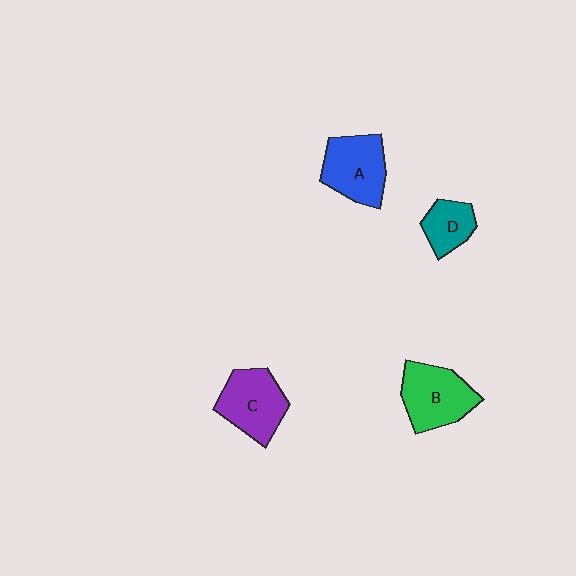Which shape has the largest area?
Shape B (green).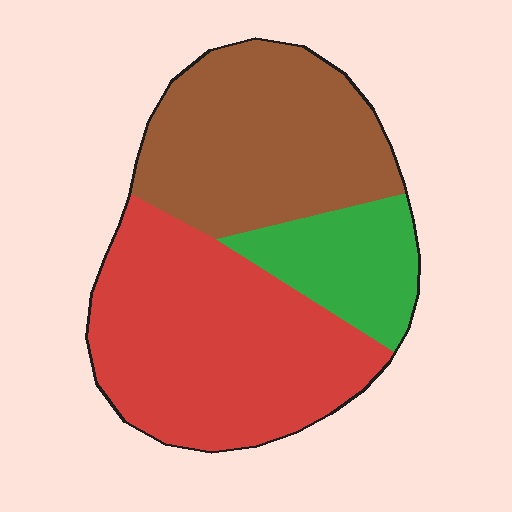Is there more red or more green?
Red.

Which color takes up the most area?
Red, at roughly 45%.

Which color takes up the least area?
Green, at roughly 15%.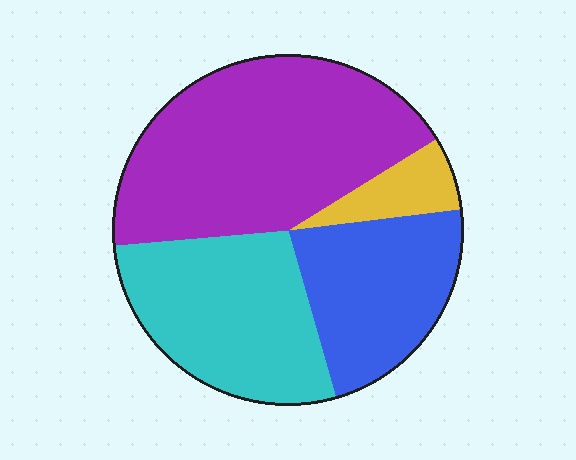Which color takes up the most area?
Purple, at roughly 45%.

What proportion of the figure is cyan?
Cyan takes up between a quarter and a half of the figure.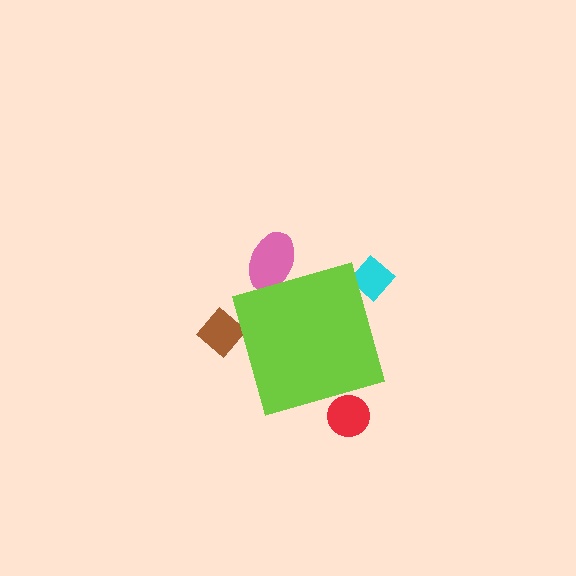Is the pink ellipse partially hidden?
Yes, the pink ellipse is partially hidden behind the lime diamond.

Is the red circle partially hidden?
Yes, the red circle is partially hidden behind the lime diamond.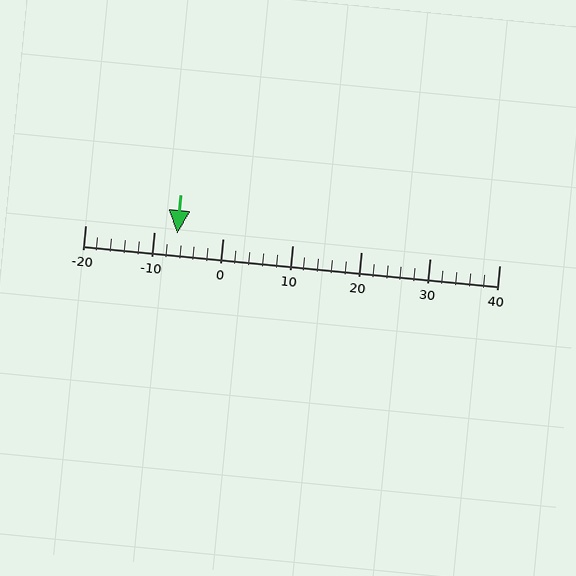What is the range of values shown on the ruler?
The ruler shows values from -20 to 40.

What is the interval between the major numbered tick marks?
The major tick marks are spaced 10 units apart.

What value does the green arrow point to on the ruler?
The green arrow points to approximately -7.